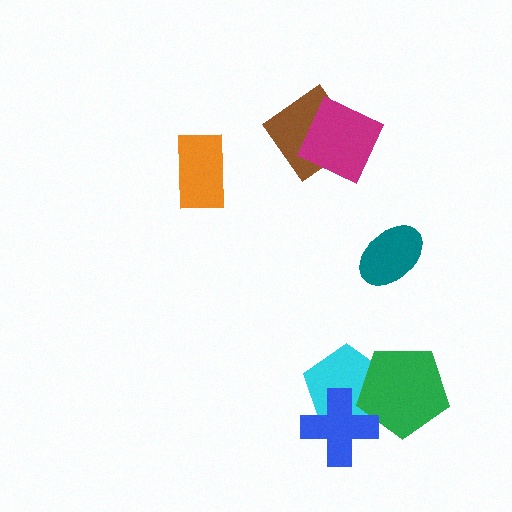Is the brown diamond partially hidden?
Yes, it is partially covered by another shape.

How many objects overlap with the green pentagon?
2 objects overlap with the green pentagon.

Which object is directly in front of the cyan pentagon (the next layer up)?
The green pentagon is directly in front of the cyan pentagon.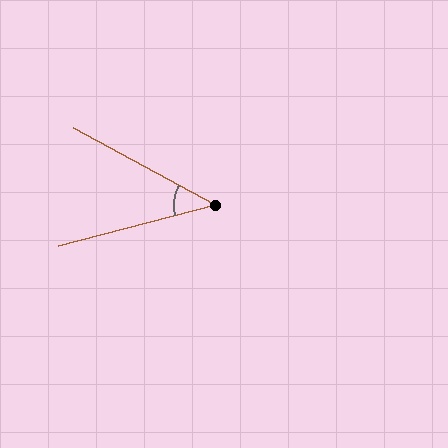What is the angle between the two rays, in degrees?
Approximately 43 degrees.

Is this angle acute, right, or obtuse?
It is acute.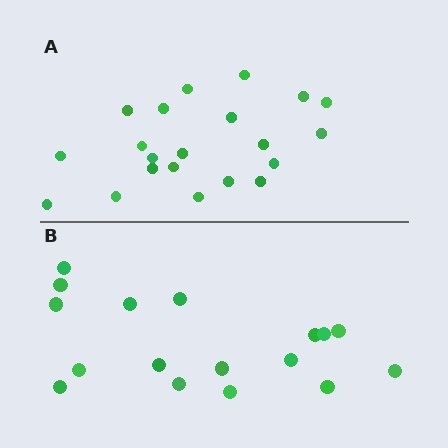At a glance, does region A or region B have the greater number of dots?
Region A (the top region) has more dots.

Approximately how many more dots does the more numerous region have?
Region A has about 4 more dots than region B.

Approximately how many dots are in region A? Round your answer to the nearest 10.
About 20 dots. (The exact count is 21, which rounds to 20.)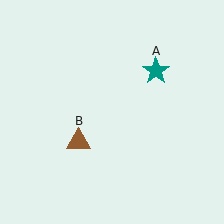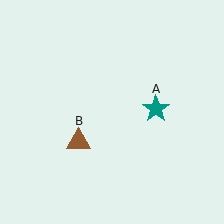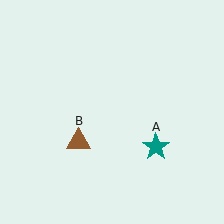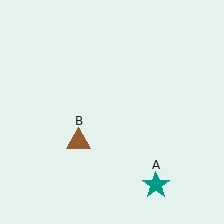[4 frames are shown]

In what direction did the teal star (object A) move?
The teal star (object A) moved down.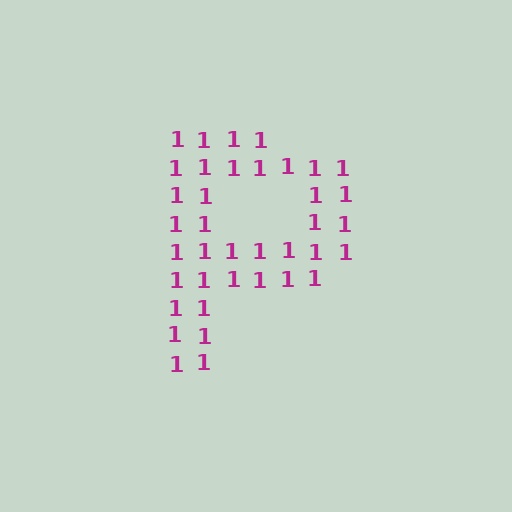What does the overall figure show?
The overall figure shows the letter P.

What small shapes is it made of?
It is made of small digit 1's.